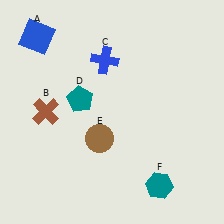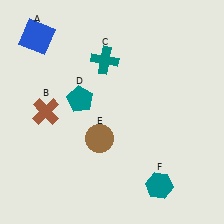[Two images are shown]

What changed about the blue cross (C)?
In Image 1, C is blue. In Image 2, it changed to teal.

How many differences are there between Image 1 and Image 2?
There is 1 difference between the two images.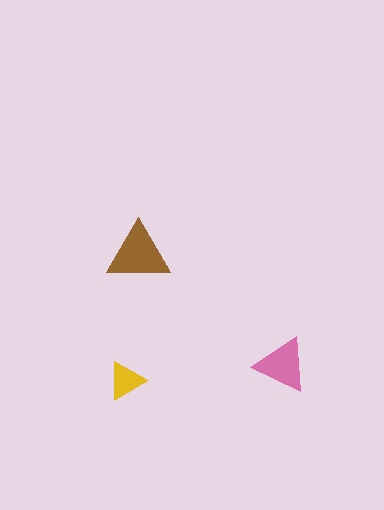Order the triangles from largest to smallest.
the brown one, the pink one, the yellow one.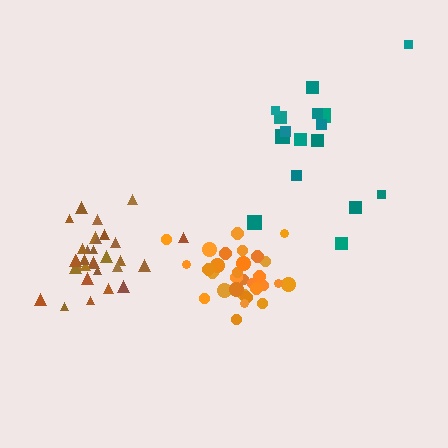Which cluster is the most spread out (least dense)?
Teal.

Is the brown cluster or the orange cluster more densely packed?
Brown.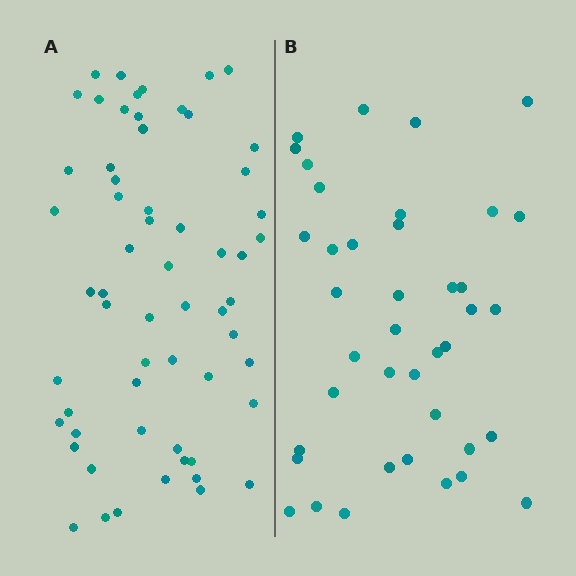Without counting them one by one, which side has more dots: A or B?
Region A (the left region) has more dots.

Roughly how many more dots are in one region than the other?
Region A has approximately 20 more dots than region B.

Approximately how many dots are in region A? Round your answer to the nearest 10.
About 60 dots.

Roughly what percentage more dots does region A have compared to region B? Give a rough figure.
About 50% more.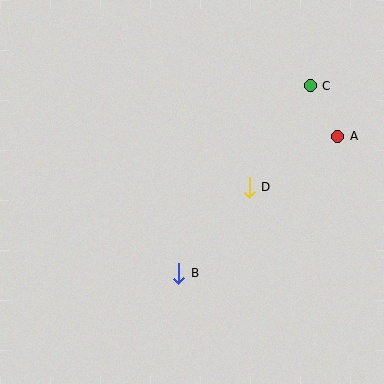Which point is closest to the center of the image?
Point D at (249, 187) is closest to the center.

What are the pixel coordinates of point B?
Point B is at (179, 273).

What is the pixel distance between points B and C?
The distance between B and C is 229 pixels.